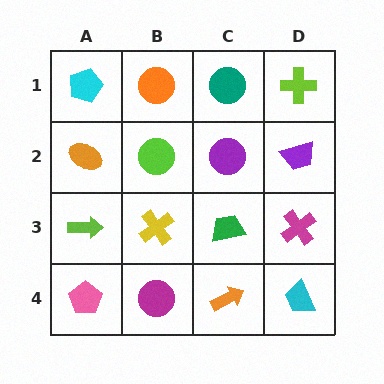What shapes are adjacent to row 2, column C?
A teal circle (row 1, column C), a green trapezoid (row 3, column C), a lime circle (row 2, column B), a purple trapezoid (row 2, column D).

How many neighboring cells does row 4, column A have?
2.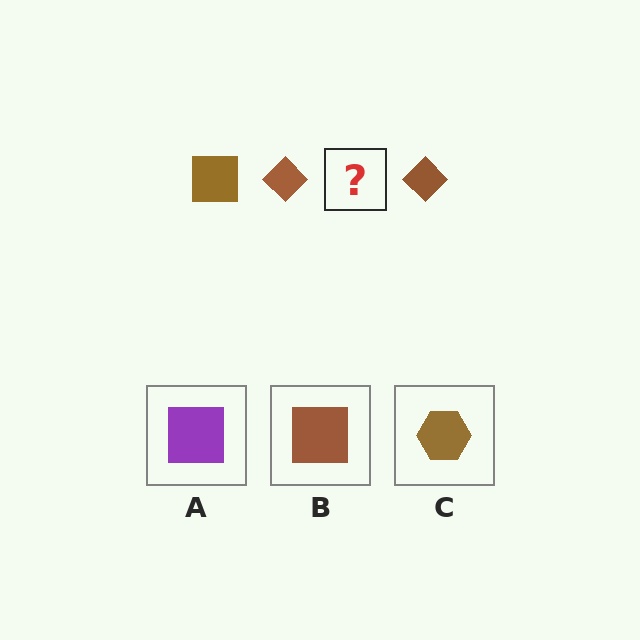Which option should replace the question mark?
Option B.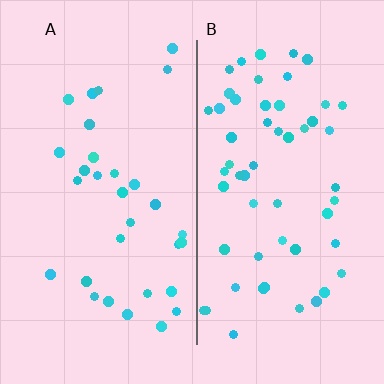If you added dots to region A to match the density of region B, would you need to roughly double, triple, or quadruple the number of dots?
Approximately double.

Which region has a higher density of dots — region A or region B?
B (the right).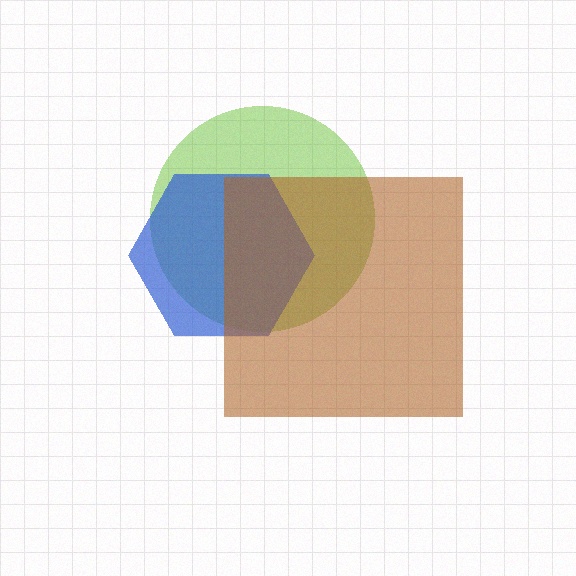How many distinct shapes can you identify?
There are 3 distinct shapes: a lime circle, a blue hexagon, a brown square.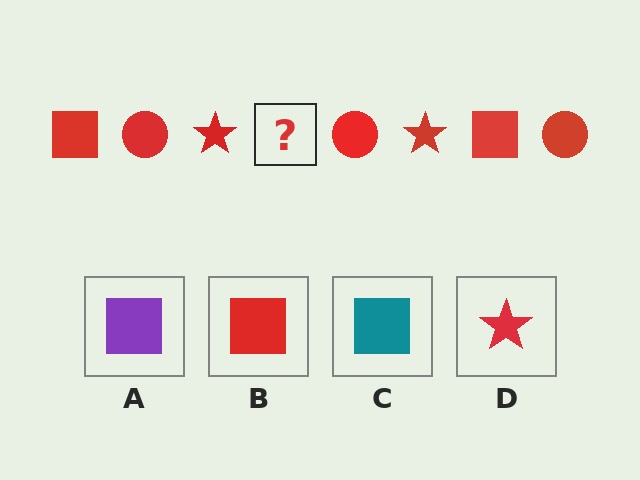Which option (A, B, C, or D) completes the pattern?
B.